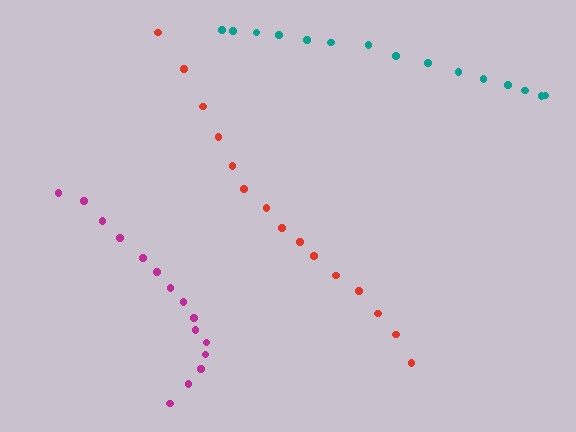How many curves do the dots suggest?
There are 3 distinct paths.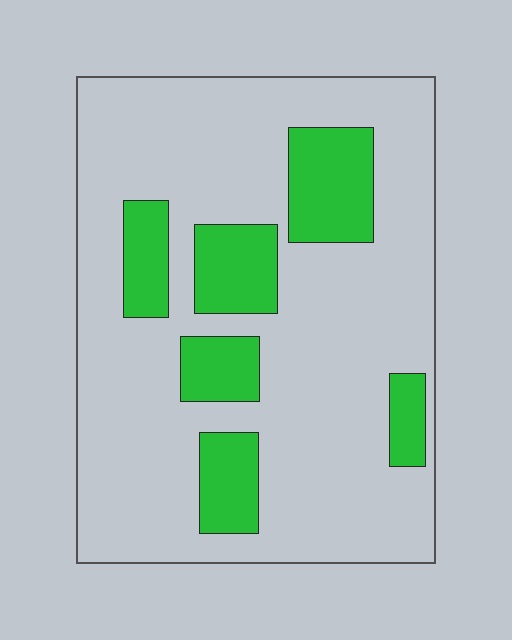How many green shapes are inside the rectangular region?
6.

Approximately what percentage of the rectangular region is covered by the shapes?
Approximately 20%.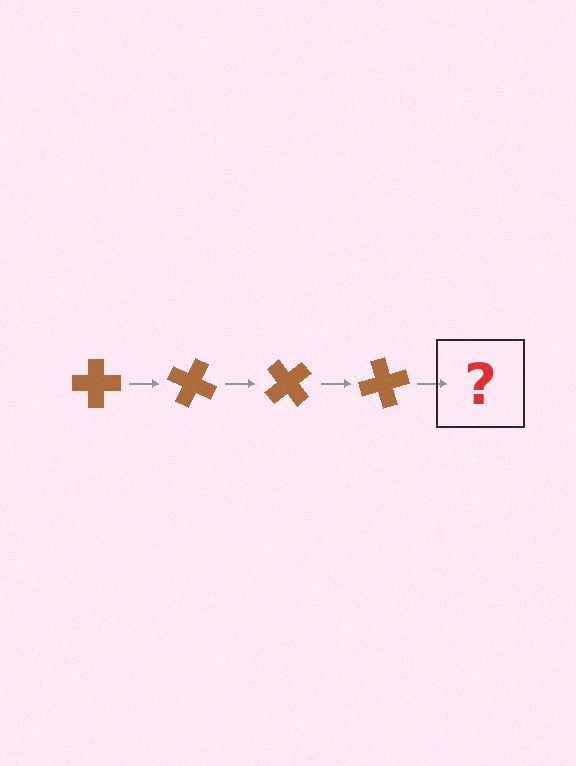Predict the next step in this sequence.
The next step is a brown cross rotated 100 degrees.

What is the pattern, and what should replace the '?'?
The pattern is that the cross rotates 25 degrees each step. The '?' should be a brown cross rotated 100 degrees.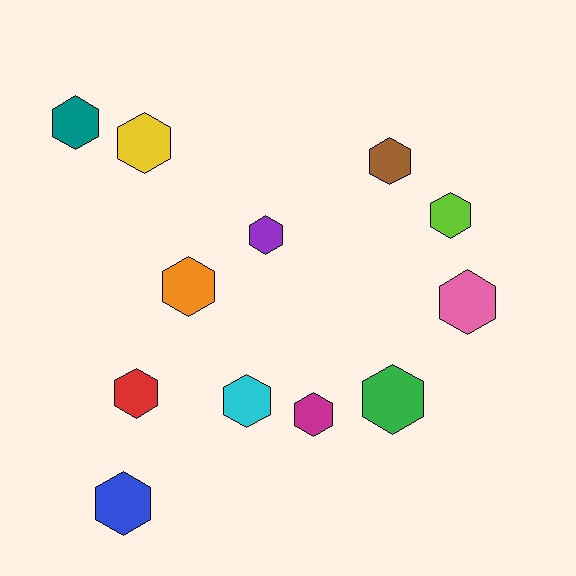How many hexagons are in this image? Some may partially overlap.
There are 12 hexagons.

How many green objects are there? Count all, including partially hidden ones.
There is 1 green object.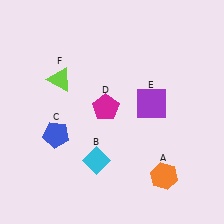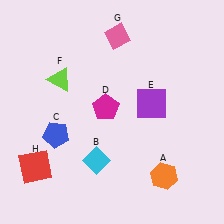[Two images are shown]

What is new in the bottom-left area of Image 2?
A red square (H) was added in the bottom-left area of Image 2.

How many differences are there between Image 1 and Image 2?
There are 2 differences between the two images.